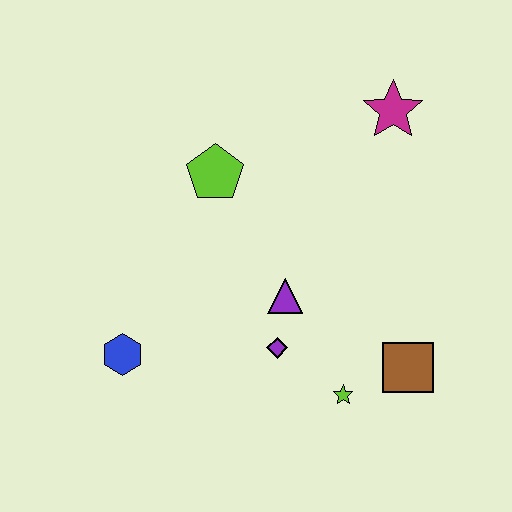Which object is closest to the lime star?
The brown square is closest to the lime star.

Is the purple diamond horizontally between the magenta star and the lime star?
No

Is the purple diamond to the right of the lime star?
No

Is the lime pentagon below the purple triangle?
No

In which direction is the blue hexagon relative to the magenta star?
The blue hexagon is to the left of the magenta star.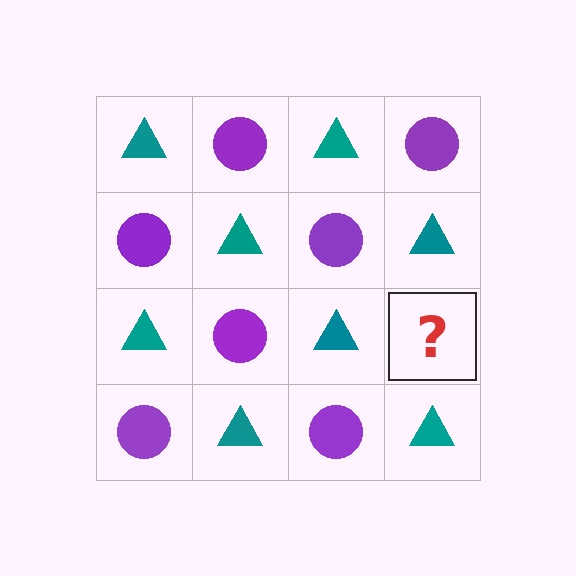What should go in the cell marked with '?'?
The missing cell should contain a purple circle.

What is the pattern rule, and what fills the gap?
The rule is that it alternates teal triangle and purple circle in a checkerboard pattern. The gap should be filled with a purple circle.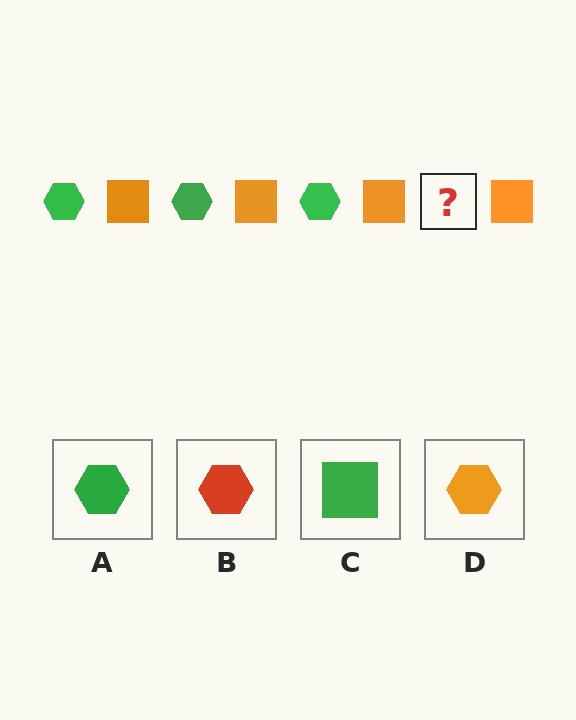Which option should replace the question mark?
Option A.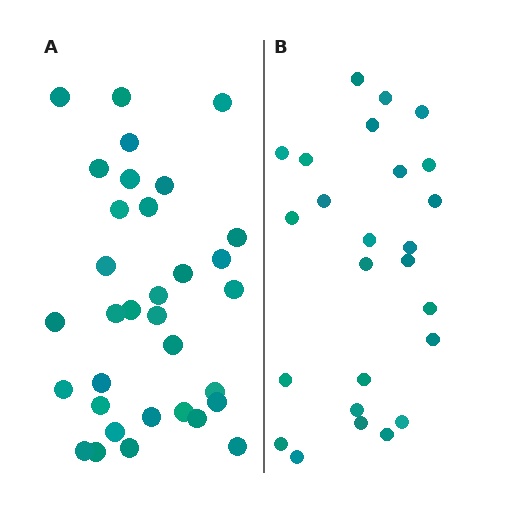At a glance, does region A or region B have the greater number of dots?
Region A (the left region) has more dots.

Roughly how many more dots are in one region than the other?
Region A has roughly 8 or so more dots than region B.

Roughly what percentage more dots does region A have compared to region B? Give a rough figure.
About 30% more.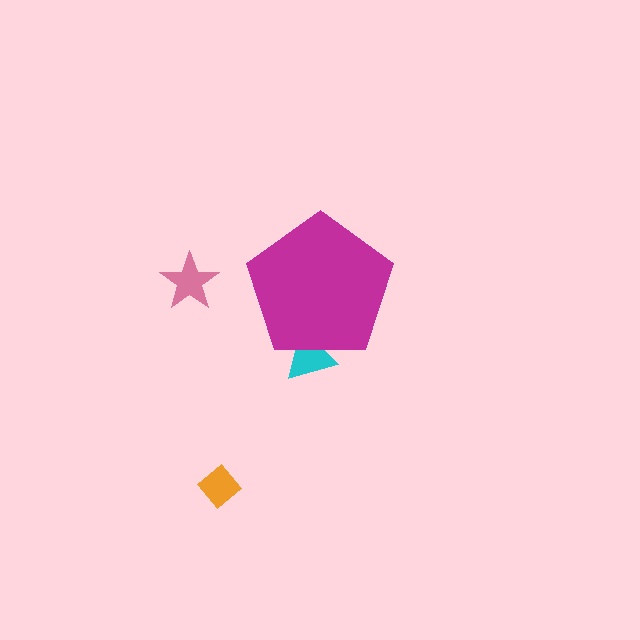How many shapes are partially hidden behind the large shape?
1 shape is partially hidden.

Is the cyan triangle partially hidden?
Yes, the cyan triangle is partially hidden behind the magenta pentagon.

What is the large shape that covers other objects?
A magenta pentagon.